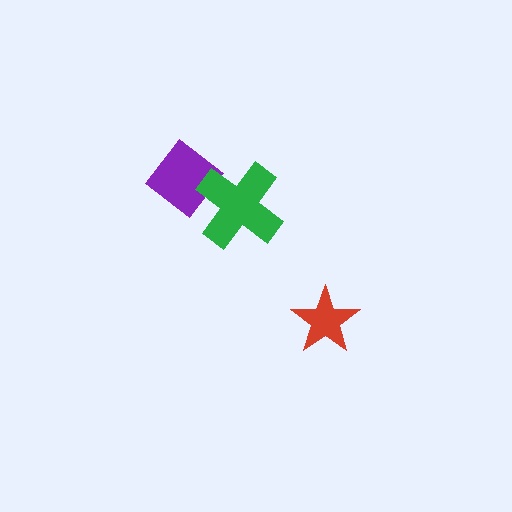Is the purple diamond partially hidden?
Yes, it is partially covered by another shape.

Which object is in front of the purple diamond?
The green cross is in front of the purple diamond.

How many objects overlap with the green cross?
1 object overlaps with the green cross.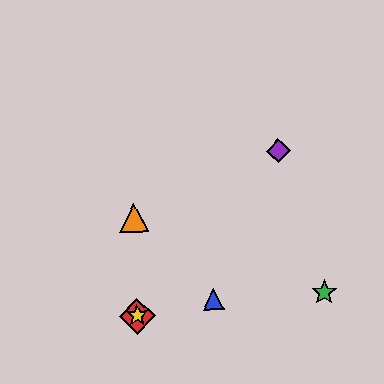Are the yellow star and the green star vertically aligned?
No, the yellow star is at x≈137 and the green star is at x≈325.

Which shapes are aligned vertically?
The red diamond, the yellow star, the orange triangle are aligned vertically.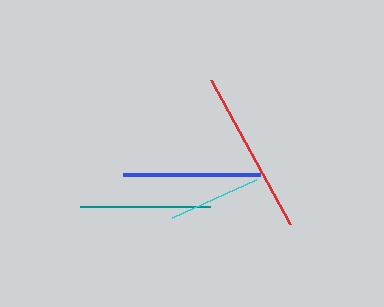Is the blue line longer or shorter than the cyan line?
The blue line is longer than the cyan line.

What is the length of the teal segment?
The teal segment is approximately 130 pixels long.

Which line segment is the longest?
The red line is the longest at approximately 164 pixels.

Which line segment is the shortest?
The cyan line is the shortest at approximately 92 pixels.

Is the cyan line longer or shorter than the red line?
The red line is longer than the cyan line.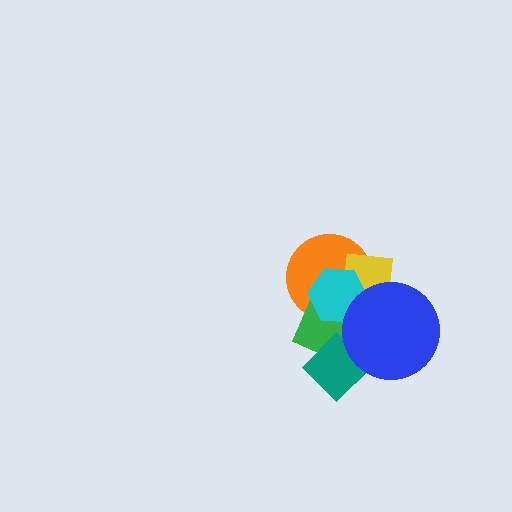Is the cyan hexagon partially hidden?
Yes, it is partially covered by another shape.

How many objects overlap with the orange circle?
4 objects overlap with the orange circle.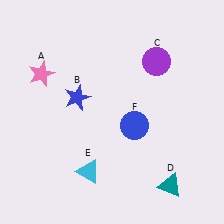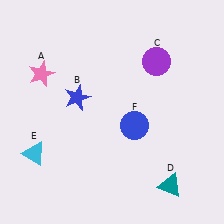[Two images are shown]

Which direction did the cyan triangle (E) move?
The cyan triangle (E) moved left.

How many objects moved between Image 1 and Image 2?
1 object moved between the two images.